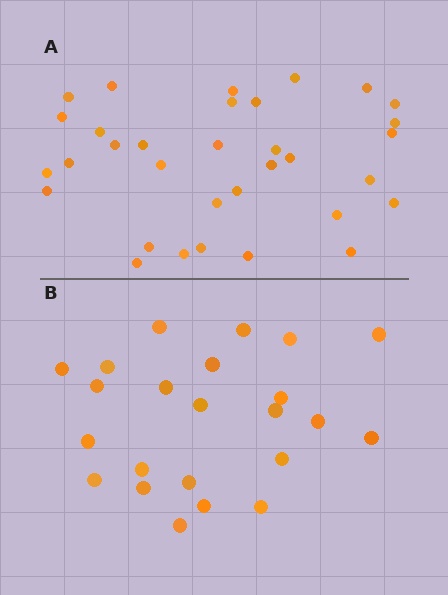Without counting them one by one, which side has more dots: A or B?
Region A (the top region) has more dots.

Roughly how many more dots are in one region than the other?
Region A has roughly 10 or so more dots than region B.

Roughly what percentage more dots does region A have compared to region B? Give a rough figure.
About 45% more.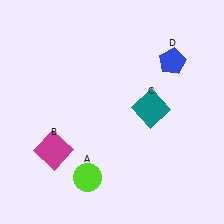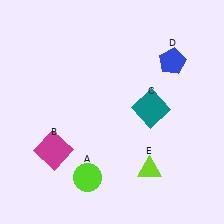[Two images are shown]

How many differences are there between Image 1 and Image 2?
There is 1 difference between the two images.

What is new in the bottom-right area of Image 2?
A lime triangle (E) was added in the bottom-right area of Image 2.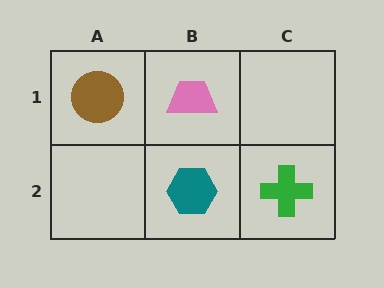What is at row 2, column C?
A green cross.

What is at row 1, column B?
A pink trapezoid.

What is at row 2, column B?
A teal hexagon.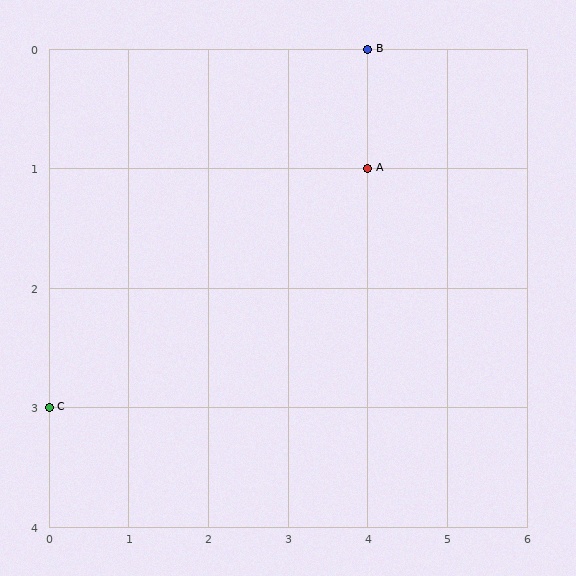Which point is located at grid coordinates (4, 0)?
Point B is at (4, 0).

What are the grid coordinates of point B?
Point B is at grid coordinates (4, 0).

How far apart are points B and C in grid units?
Points B and C are 4 columns and 3 rows apart (about 5.0 grid units diagonally).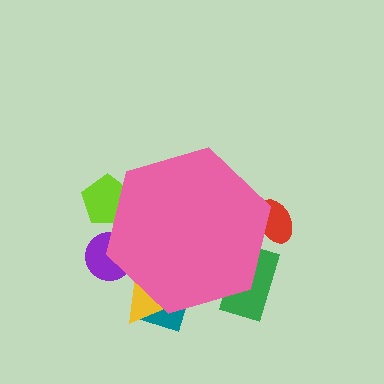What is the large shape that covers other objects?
A pink hexagon.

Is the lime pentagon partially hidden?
Yes, the lime pentagon is partially hidden behind the pink hexagon.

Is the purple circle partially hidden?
Yes, the purple circle is partially hidden behind the pink hexagon.